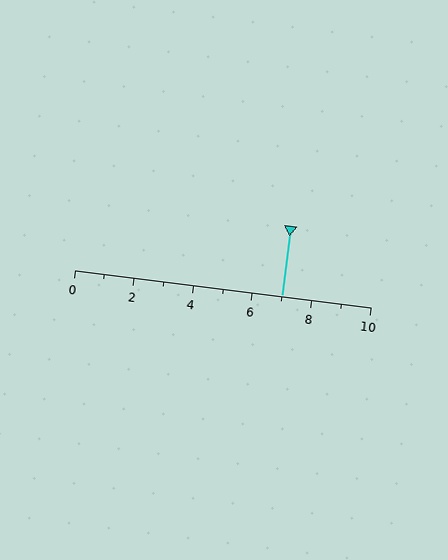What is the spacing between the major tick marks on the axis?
The major ticks are spaced 2 apart.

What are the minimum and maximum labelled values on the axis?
The axis runs from 0 to 10.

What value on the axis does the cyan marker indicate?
The marker indicates approximately 7.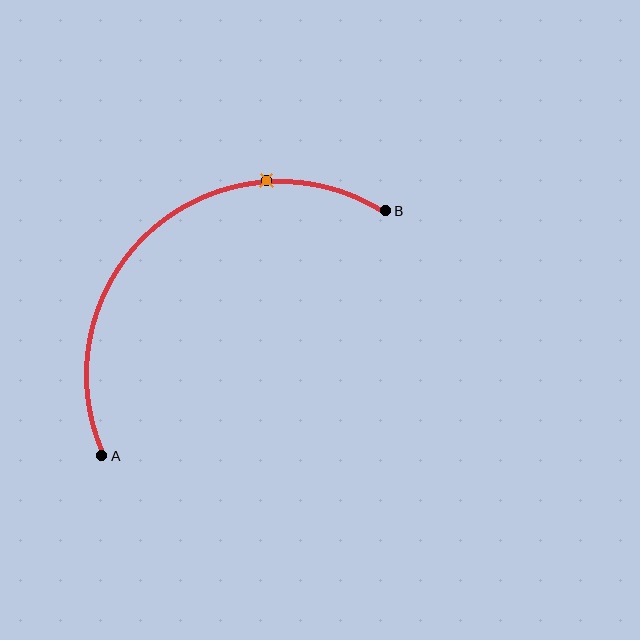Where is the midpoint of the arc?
The arc midpoint is the point on the curve farthest from the straight line joining A and B. It sits above and to the left of that line.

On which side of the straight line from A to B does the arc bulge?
The arc bulges above and to the left of the straight line connecting A and B.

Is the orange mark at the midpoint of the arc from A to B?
No. The orange mark lies on the arc but is closer to endpoint B. The arc midpoint would be at the point on the curve equidistant along the arc from both A and B.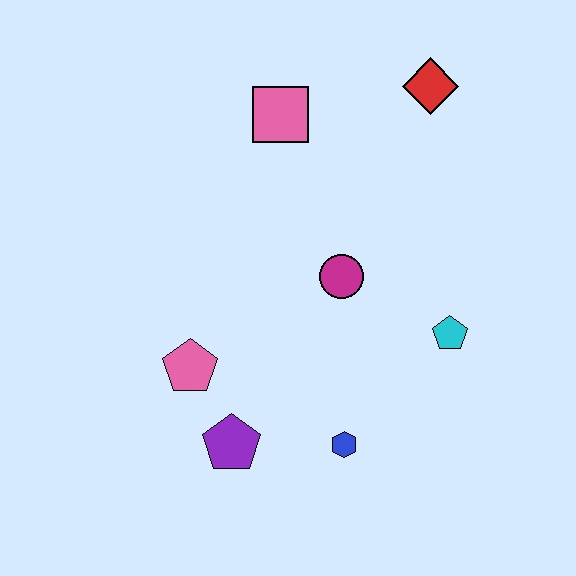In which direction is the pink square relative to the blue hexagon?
The pink square is above the blue hexagon.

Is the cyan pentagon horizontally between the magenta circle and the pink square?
No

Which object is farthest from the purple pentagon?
The red diamond is farthest from the purple pentagon.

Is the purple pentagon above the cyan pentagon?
No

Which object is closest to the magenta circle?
The cyan pentagon is closest to the magenta circle.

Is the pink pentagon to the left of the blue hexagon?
Yes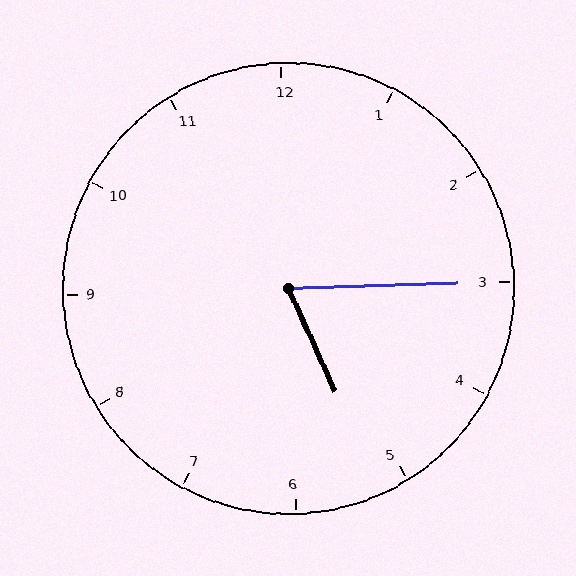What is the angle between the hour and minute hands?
Approximately 68 degrees.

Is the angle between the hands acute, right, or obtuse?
It is acute.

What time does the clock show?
5:15.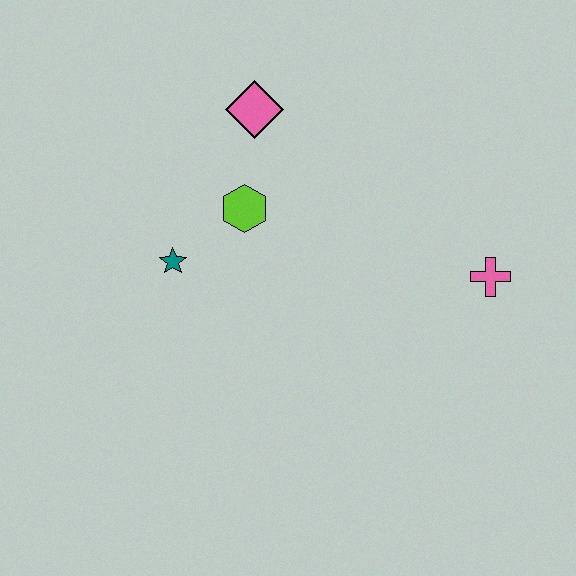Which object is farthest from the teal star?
The pink cross is farthest from the teal star.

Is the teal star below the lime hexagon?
Yes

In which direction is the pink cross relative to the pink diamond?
The pink cross is to the right of the pink diamond.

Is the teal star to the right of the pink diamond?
No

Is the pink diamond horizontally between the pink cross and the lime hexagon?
Yes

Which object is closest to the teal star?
The lime hexagon is closest to the teal star.